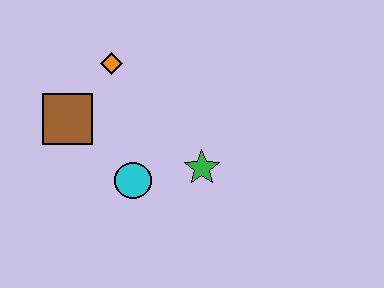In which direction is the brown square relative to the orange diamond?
The brown square is below the orange diamond.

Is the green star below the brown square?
Yes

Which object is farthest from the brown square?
The green star is farthest from the brown square.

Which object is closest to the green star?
The cyan circle is closest to the green star.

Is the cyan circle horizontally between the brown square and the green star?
Yes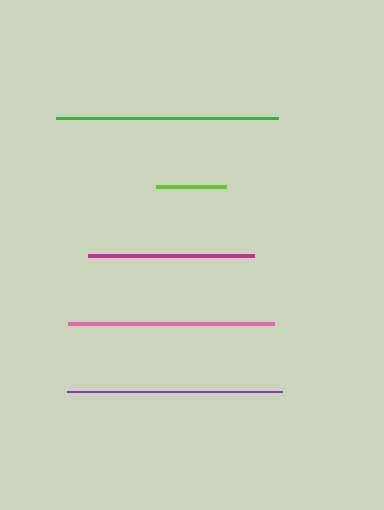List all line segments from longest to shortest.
From longest to shortest: green, purple, pink, magenta, lime.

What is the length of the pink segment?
The pink segment is approximately 206 pixels long.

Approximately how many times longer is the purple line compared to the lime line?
The purple line is approximately 3.0 times the length of the lime line.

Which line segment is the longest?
The green line is the longest at approximately 222 pixels.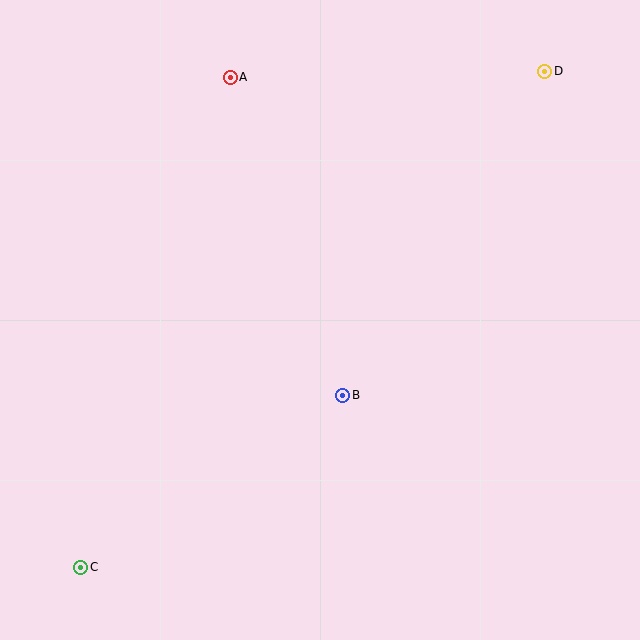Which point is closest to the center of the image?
Point B at (343, 395) is closest to the center.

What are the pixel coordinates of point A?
Point A is at (230, 77).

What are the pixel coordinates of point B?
Point B is at (343, 395).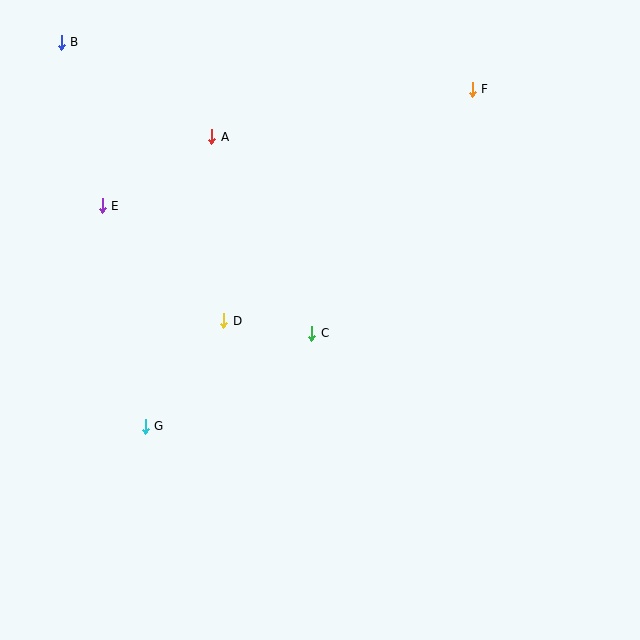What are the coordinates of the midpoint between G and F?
The midpoint between G and F is at (309, 258).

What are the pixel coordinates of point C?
Point C is at (312, 333).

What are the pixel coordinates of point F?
Point F is at (472, 89).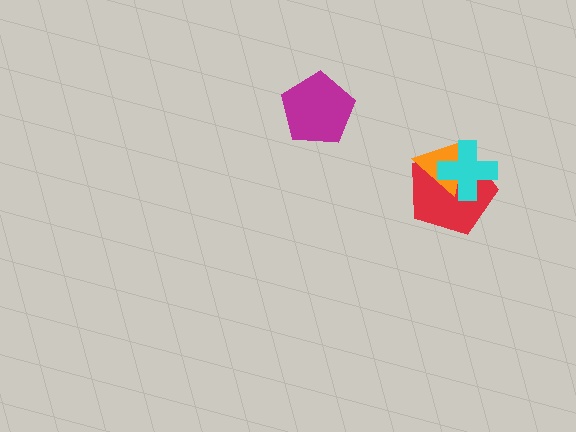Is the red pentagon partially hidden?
Yes, it is partially covered by another shape.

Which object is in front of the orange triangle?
The cyan cross is in front of the orange triangle.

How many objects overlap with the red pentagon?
2 objects overlap with the red pentagon.